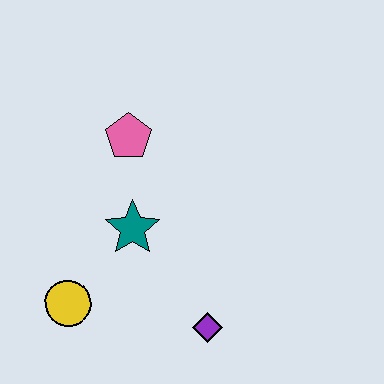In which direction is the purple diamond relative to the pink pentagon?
The purple diamond is below the pink pentagon.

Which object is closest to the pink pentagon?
The teal star is closest to the pink pentagon.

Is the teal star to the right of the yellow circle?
Yes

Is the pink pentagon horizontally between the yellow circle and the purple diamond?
Yes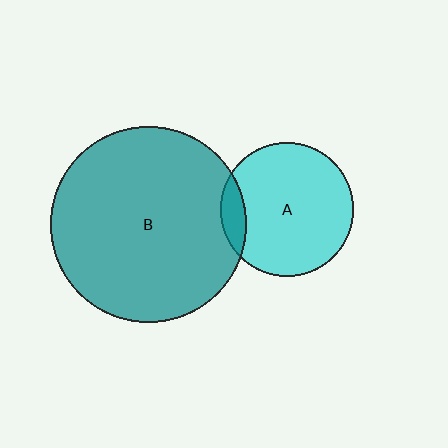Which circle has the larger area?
Circle B (teal).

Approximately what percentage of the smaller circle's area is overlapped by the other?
Approximately 10%.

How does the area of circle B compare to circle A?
Approximately 2.2 times.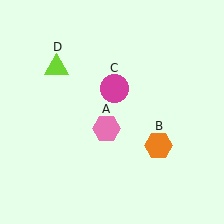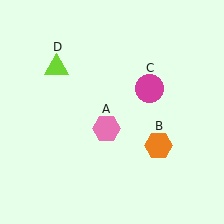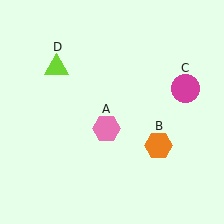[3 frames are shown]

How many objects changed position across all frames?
1 object changed position: magenta circle (object C).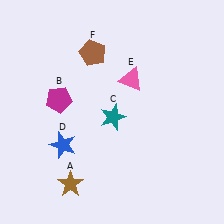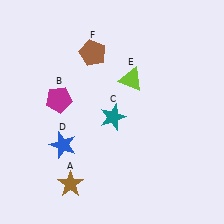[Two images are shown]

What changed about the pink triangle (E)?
In Image 1, E is pink. In Image 2, it changed to lime.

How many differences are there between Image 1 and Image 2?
There is 1 difference between the two images.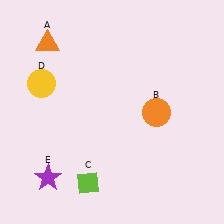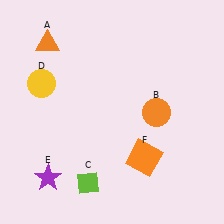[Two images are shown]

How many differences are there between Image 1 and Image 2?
There is 1 difference between the two images.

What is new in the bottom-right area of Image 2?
An orange square (F) was added in the bottom-right area of Image 2.